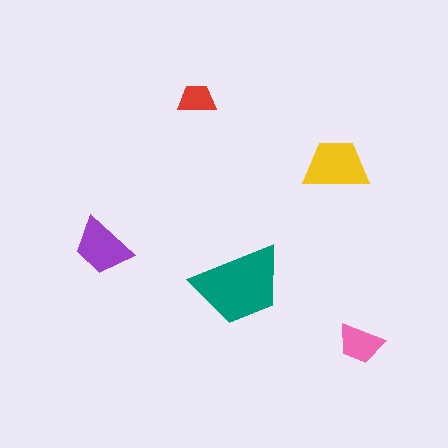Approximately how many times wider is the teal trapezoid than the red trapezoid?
About 2.5 times wider.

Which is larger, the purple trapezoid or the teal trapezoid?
The teal one.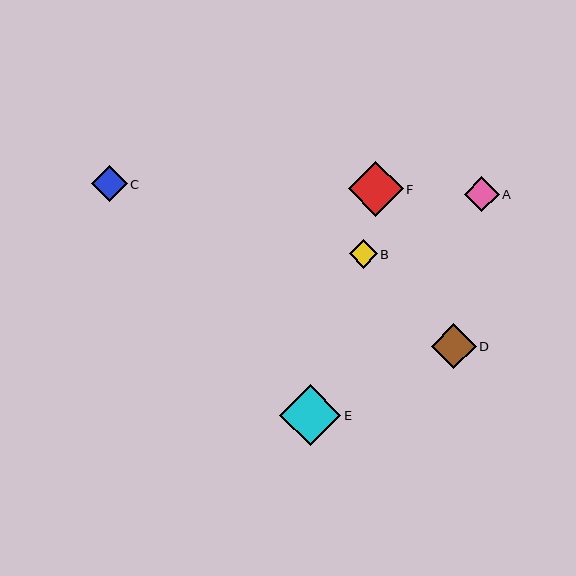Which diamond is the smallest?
Diamond B is the smallest with a size of approximately 28 pixels.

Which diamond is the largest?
Diamond E is the largest with a size of approximately 62 pixels.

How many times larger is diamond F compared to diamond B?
Diamond F is approximately 1.9 times the size of diamond B.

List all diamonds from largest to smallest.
From largest to smallest: E, F, D, C, A, B.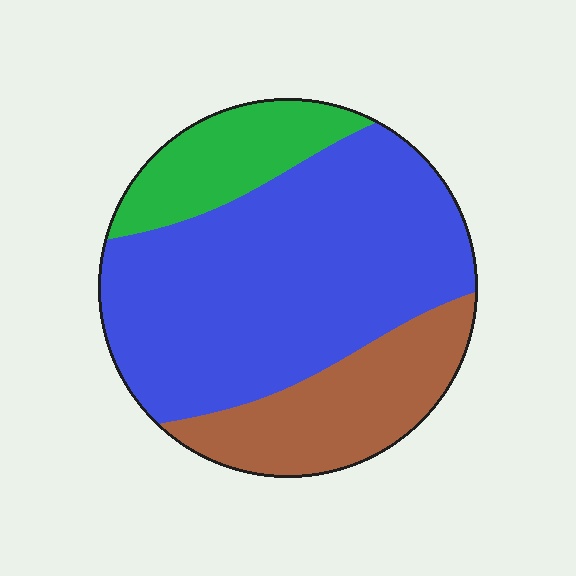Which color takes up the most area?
Blue, at roughly 60%.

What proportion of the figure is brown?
Brown covers about 25% of the figure.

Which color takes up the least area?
Green, at roughly 15%.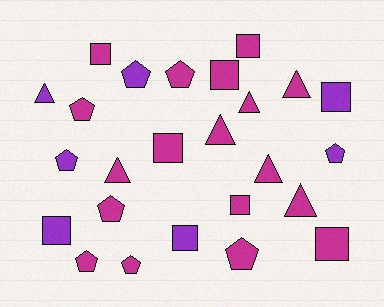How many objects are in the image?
There are 25 objects.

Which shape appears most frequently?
Square, with 9 objects.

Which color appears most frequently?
Magenta, with 18 objects.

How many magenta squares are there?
There are 6 magenta squares.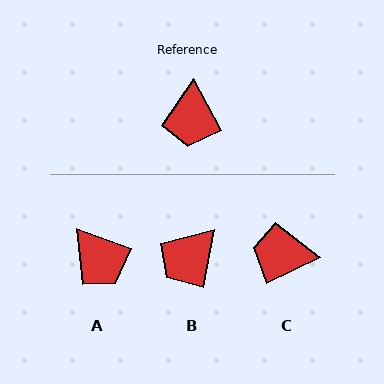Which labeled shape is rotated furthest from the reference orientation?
C, about 94 degrees away.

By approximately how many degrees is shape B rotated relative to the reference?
Approximately 41 degrees clockwise.